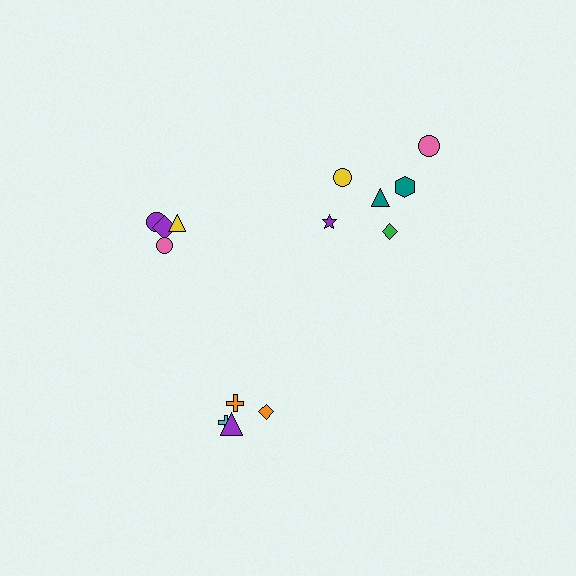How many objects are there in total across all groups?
There are 14 objects.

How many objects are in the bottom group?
There are 4 objects.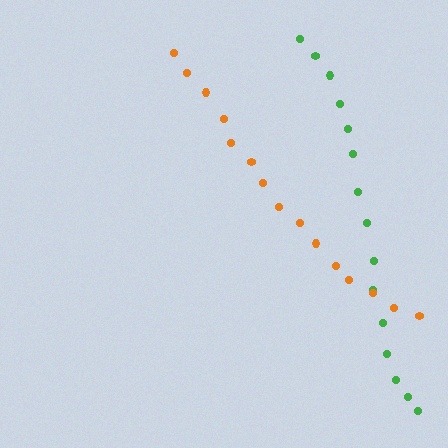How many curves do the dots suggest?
There are 2 distinct paths.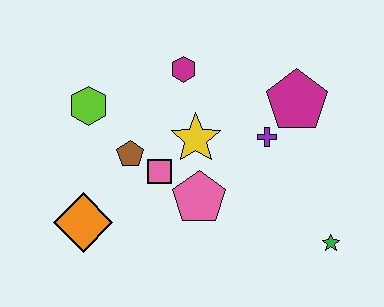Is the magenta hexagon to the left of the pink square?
No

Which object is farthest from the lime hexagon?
The green star is farthest from the lime hexagon.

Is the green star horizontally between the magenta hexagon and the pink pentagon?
No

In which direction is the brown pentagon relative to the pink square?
The brown pentagon is to the left of the pink square.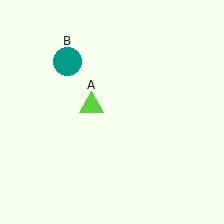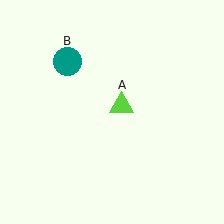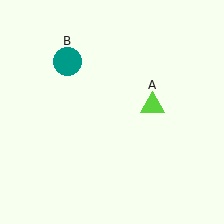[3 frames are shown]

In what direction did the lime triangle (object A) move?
The lime triangle (object A) moved right.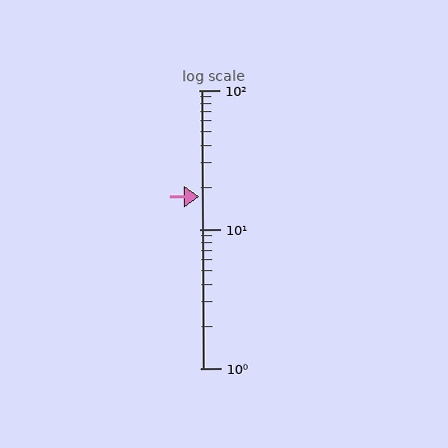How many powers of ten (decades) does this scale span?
The scale spans 2 decades, from 1 to 100.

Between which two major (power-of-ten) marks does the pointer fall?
The pointer is between 10 and 100.